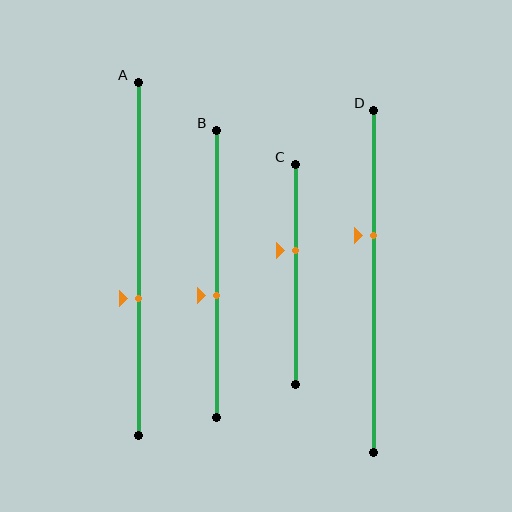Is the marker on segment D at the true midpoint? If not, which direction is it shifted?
No, the marker on segment D is shifted upward by about 13% of the segment length.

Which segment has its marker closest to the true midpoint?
Segment B has its marker closest to the true midpoint.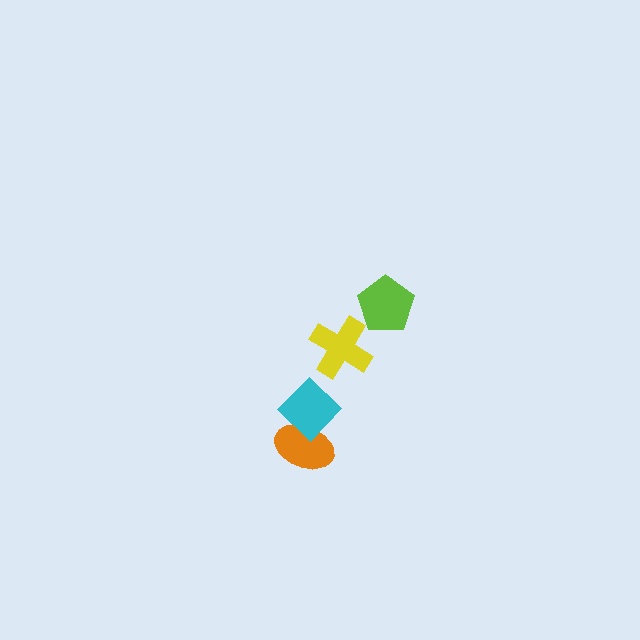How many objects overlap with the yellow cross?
0 objects overlap with the yellow cross.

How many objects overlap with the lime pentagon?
0 objects overlap with the lime pentagon.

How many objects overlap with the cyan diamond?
1 object overlaps with the cyan diamond.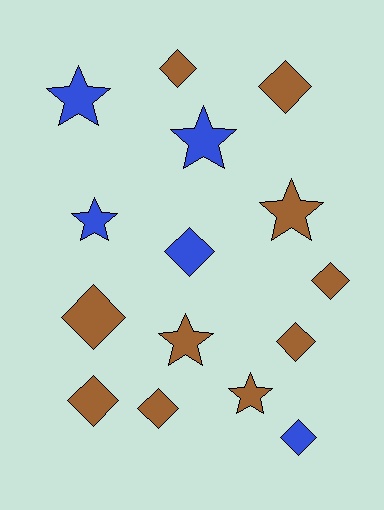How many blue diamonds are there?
There are 2 blue diamonds.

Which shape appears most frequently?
Diamond, with 9 objects.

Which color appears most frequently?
Brown, with 10 objects.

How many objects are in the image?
There are 15 objects.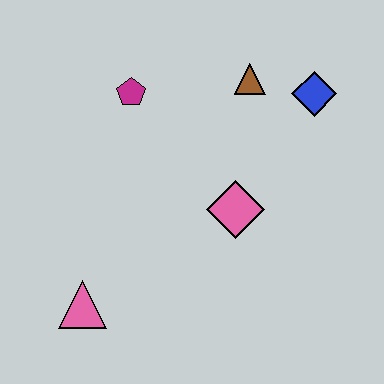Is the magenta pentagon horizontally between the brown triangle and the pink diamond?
No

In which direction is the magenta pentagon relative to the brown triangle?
The magenta pentagon is to the left of the brown triangle.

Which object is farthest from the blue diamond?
The pink triangle is farthest from the blue diamond.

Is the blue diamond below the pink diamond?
No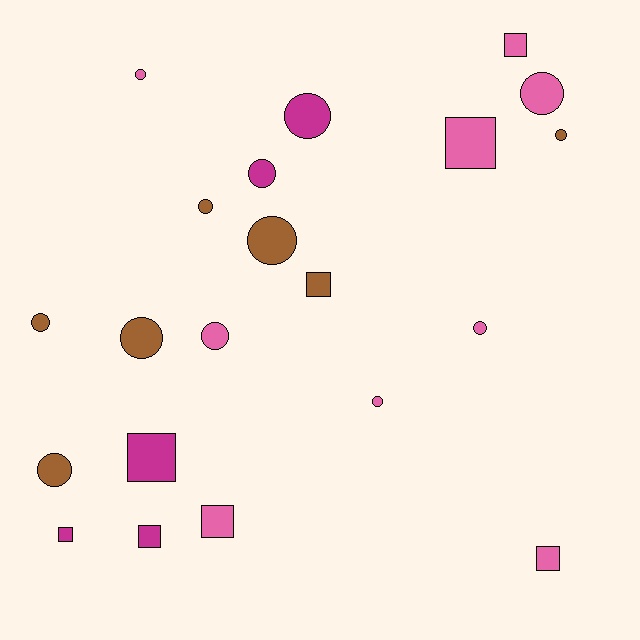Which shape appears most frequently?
Circle, with 13 objects.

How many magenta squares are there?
There are 3 magenta squares.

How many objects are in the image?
There are 21 objects.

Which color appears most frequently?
Pink, with 9 objects.